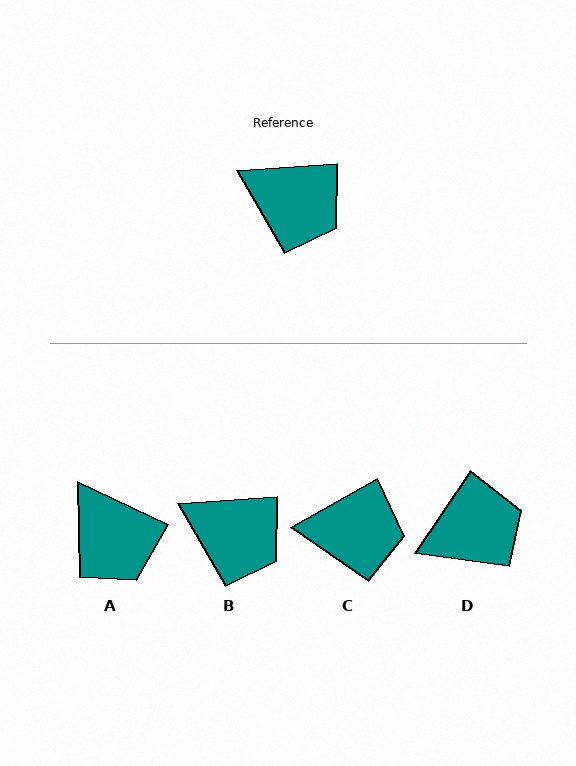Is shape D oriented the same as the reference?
No, it is off by about 52 degrees.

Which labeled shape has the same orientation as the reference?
B.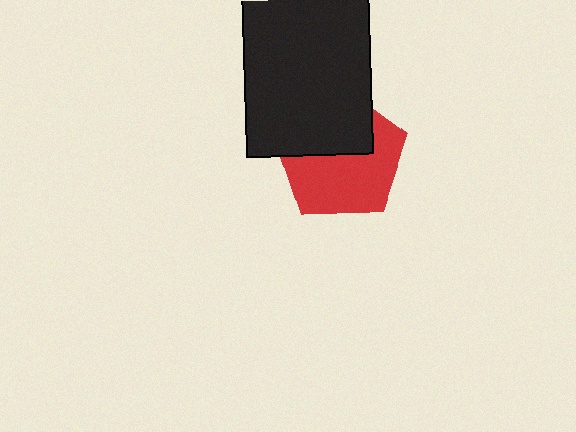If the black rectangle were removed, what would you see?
You would see the complete red pentagon.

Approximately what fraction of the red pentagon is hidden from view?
Roughly 41% of the red pentagon is hidden behind the black rectangle.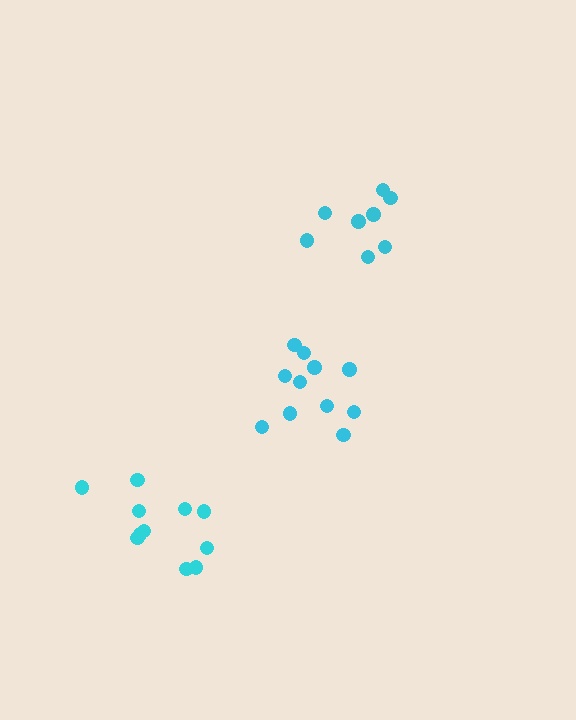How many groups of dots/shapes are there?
There are 3 groups.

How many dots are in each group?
Group 1: 8 dots, Group 2: 11 dots, Group 3: 11 dots (30 total).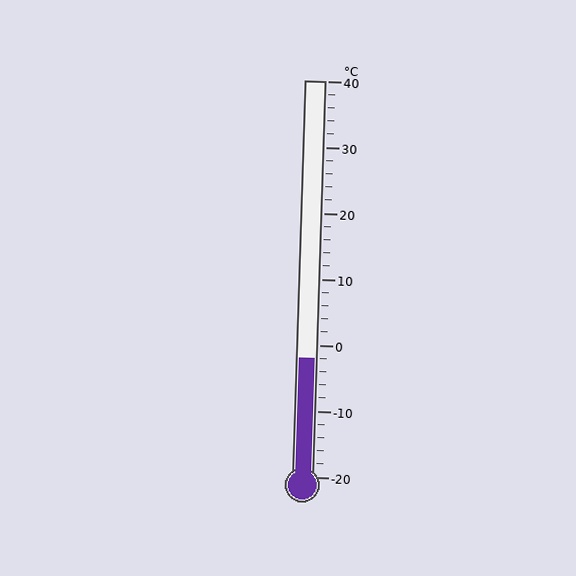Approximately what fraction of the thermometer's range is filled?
The thermometer is filled to approximately 30% of its range.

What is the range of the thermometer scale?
The thermometer scale ranges from -20°C to 40°C.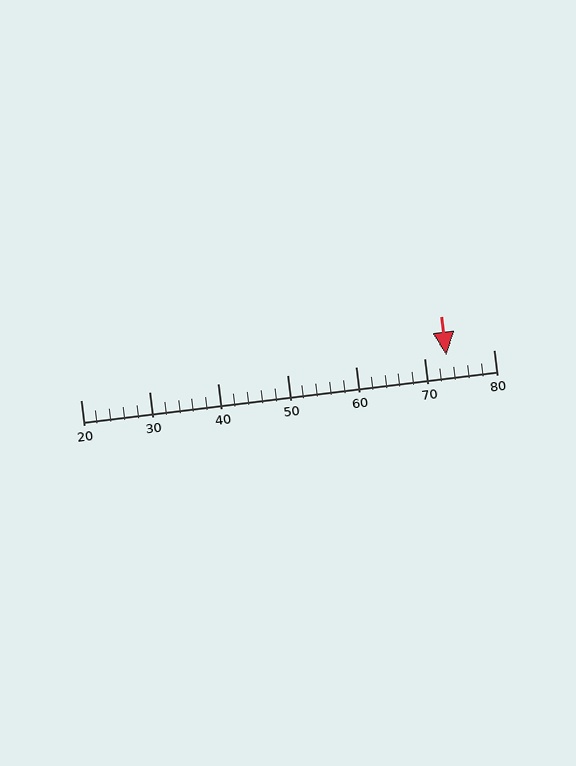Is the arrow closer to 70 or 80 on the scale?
The arrow is closer to 70.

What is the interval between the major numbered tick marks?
The major tick marks are spaced 10 units apart.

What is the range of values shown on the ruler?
The ruler shows values from 20 to 80.